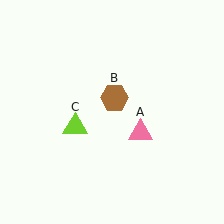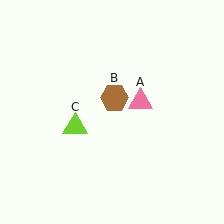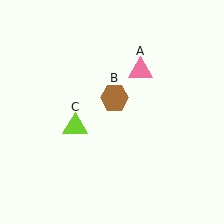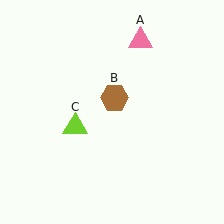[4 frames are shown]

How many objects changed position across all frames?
1 object changed position: pink triangle (object A).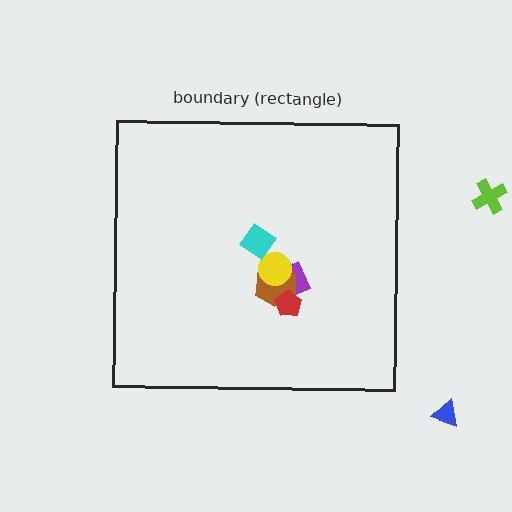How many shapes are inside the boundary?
5 inside, 2 outside.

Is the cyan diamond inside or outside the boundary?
Inside.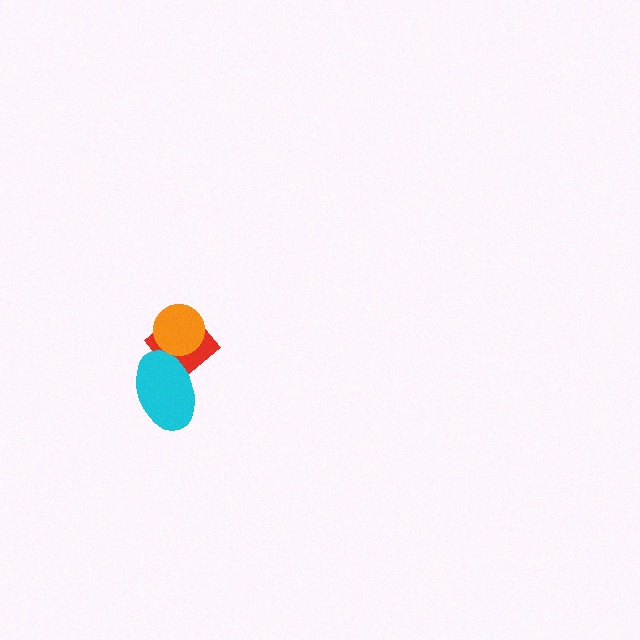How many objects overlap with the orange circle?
1 object overlaps with the orange circle.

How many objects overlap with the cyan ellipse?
1 object overlaps with the cyan ellipse.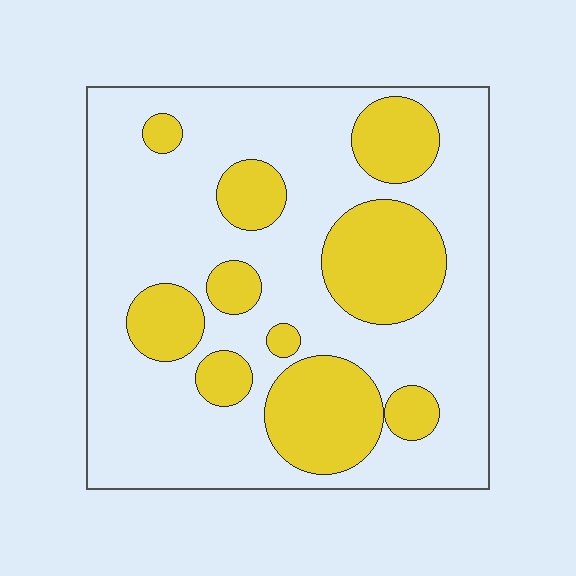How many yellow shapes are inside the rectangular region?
10.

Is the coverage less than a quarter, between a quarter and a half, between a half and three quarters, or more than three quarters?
Between a quarter and a half.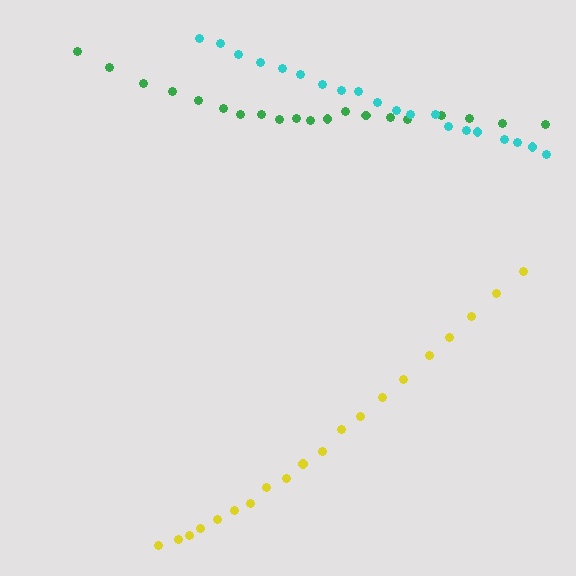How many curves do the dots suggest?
There are 3 distinct paths.